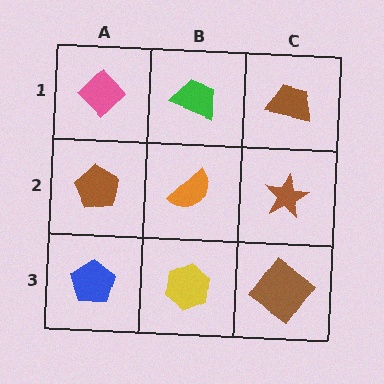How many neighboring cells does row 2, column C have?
3.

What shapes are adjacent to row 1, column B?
An orange semicircle (row 2, column B), a pink diamond (row 1, column A), a brown trapezoid (row 1, column C).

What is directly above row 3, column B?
An orange semicircle.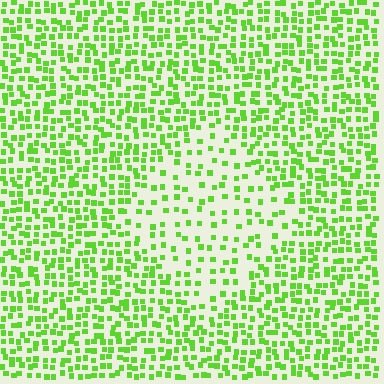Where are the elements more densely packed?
The elements are more densely packed outside the diamond boundary.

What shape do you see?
I see a diamond.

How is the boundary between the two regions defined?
The boundary is defined by a change in element density (approximately 2.2x ratio). All elements are the same color, size, and shape.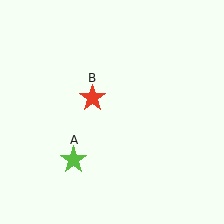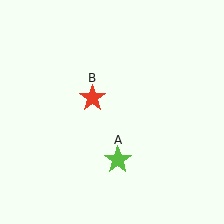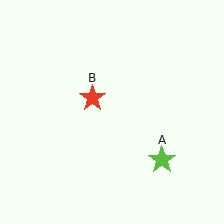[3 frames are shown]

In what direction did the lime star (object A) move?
The lime star (object A) moved right.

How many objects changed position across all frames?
1 object changed position: lime star (object A).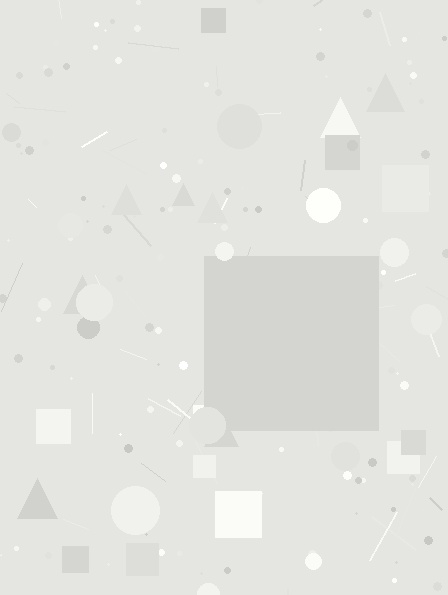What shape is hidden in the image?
A square is hidden in the image.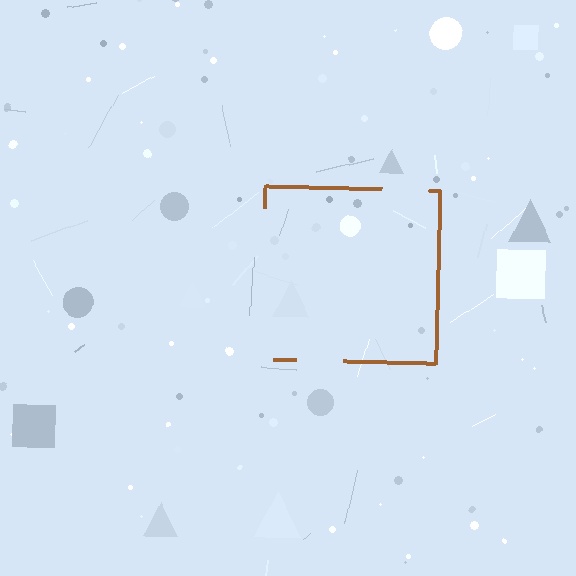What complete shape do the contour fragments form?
The contour fragments form a square.